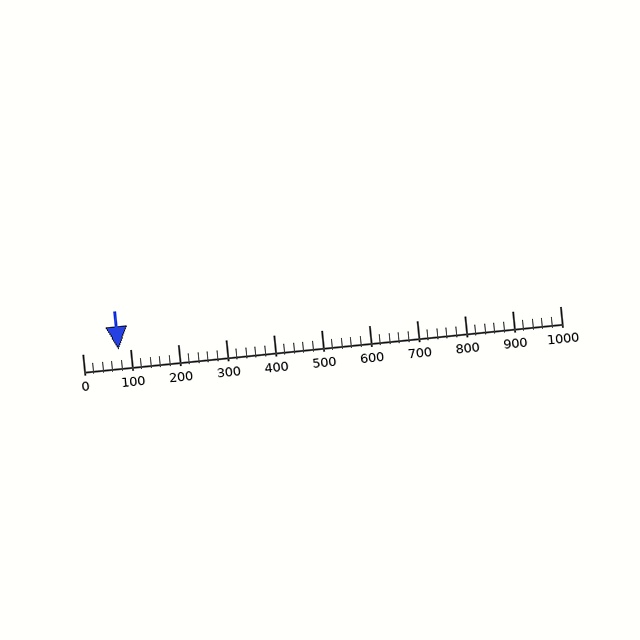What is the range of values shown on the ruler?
The ruler shows values from 0 to 1000.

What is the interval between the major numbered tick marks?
The major tick marks are spaced 100 units apart.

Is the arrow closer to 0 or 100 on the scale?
The arrow is closer to 100.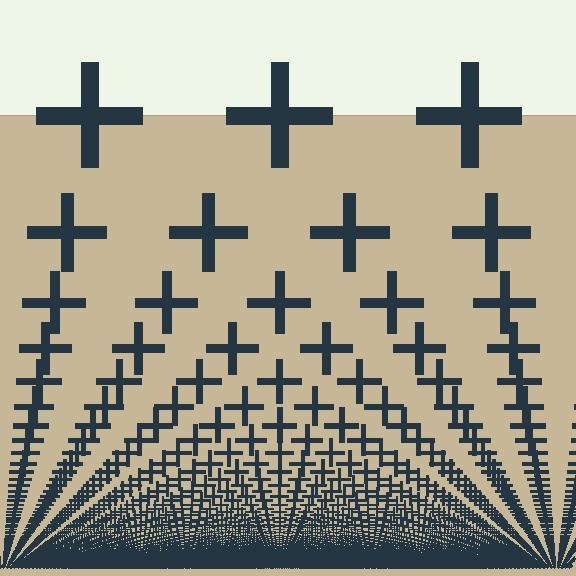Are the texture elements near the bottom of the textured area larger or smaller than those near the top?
Smaller. The gradient is inverted — elements near the bottom are smaller and denser.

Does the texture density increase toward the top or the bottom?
Density increases toward the bottom.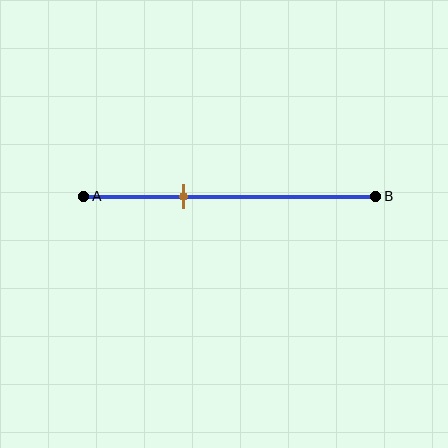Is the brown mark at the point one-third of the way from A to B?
Yes, the mark is approximately at the one-third point.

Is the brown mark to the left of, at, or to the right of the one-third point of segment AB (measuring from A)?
The brown mark is approximately at the one-third point of segment AB.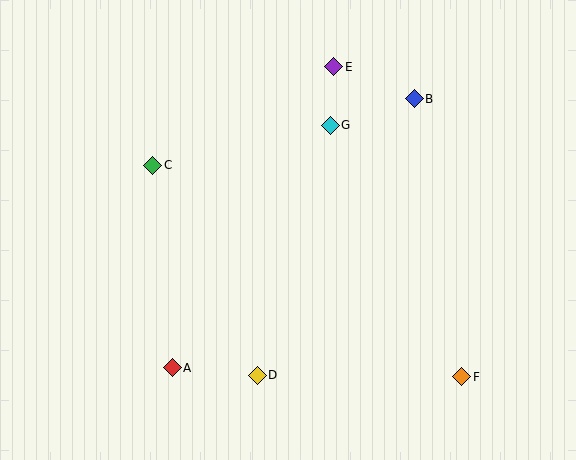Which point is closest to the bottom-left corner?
Point A is closest to the bottom-left corner.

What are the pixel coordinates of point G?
Point G is at (330, 125).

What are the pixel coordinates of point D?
Point D is at (257, 375).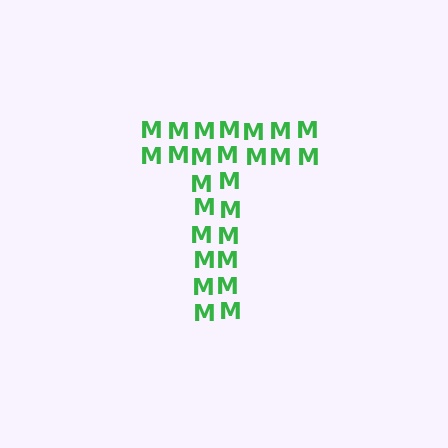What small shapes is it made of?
It is made of small letter M's.